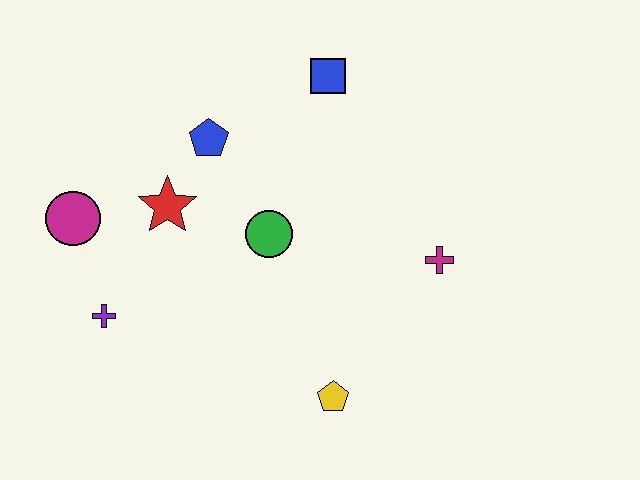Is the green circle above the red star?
No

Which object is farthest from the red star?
The magenta cross is farthest from the red star.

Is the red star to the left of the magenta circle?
No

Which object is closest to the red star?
The blue pentagon is closest to the red star.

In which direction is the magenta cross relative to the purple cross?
The magenta cross is to the right of the purple cross.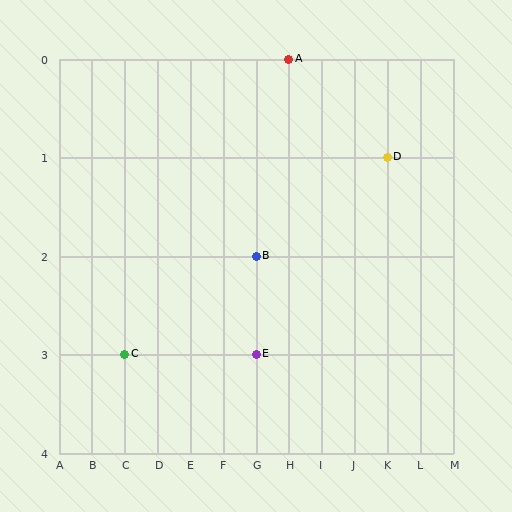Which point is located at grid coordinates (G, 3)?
Point E is at (G, 3).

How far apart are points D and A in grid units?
Points D and A are 3 columns and 1 row apart (about 3.2 grid units diagonally).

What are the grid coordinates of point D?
Point D is at grid coordinates (K, 1).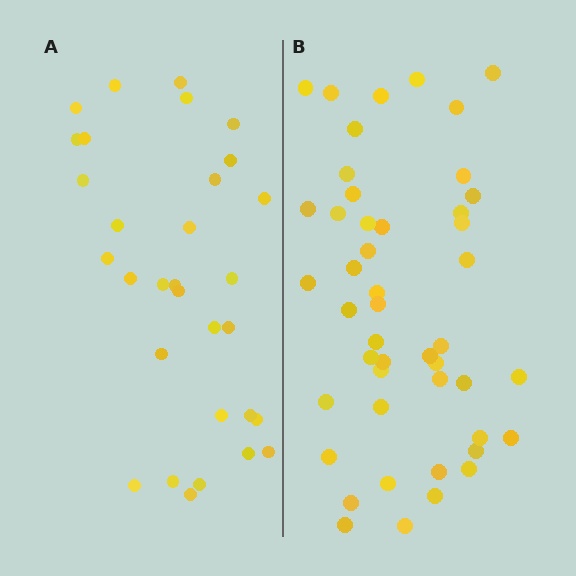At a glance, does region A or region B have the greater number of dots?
Region B (the right region) has more dots.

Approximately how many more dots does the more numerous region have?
Region B has approximately 15 more dots than region A.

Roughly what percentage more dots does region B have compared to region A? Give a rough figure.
About 50% more.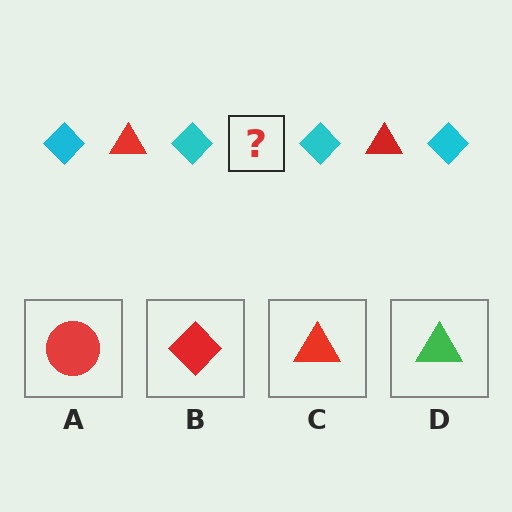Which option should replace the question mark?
Option C.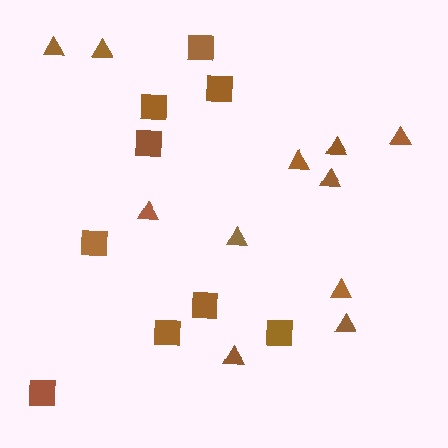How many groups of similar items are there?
There are 2 groups: one group of squares (9) and one group of triangles (11).